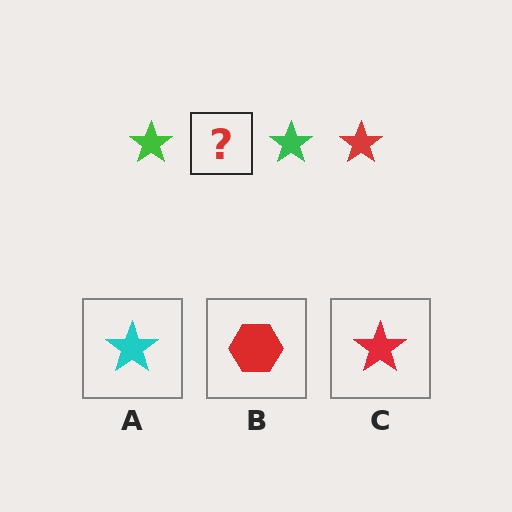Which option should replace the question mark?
Option C.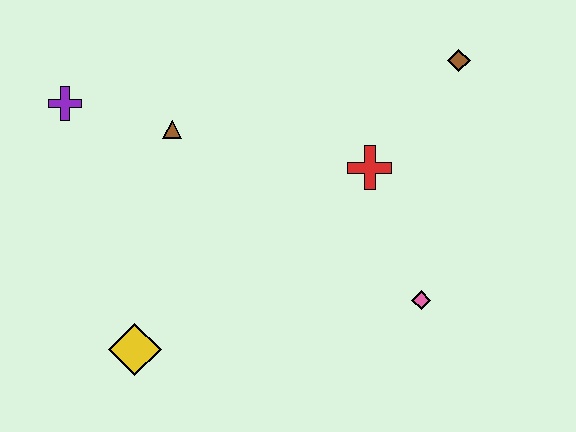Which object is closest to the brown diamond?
The red cross is closest to the brown diamond.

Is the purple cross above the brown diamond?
No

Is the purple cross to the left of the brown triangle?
Yes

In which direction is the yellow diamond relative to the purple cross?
The yellow diamond is below the purple cross.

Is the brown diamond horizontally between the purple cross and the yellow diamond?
No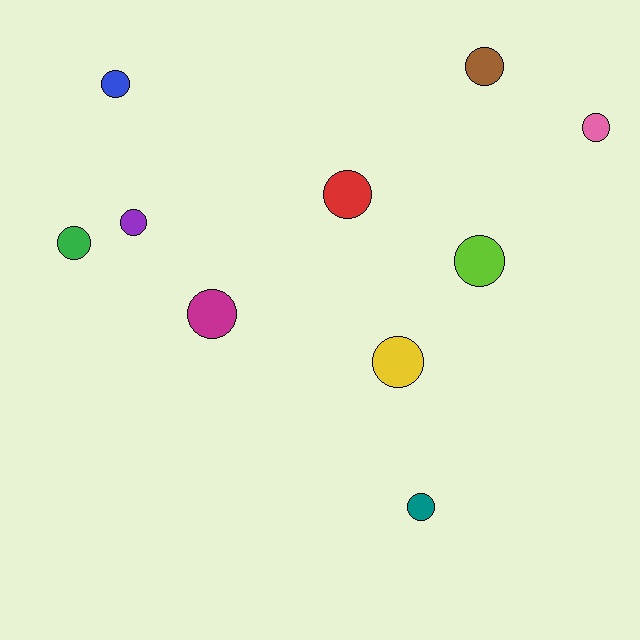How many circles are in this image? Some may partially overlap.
There are 10 circles.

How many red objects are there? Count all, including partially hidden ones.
There is 1 red object.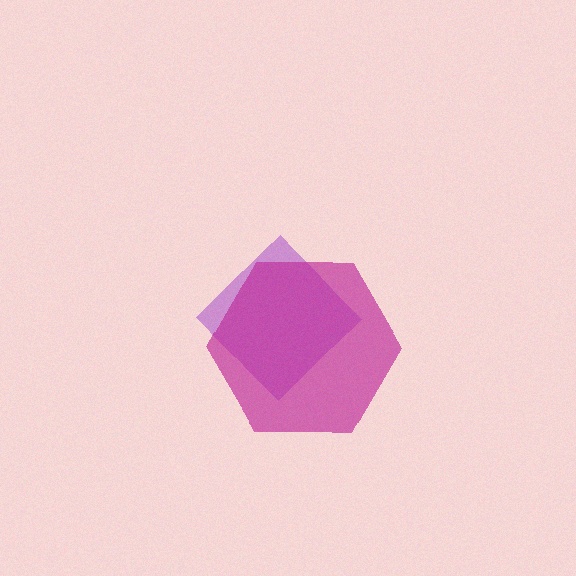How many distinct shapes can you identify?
There are 2 distinct shapes: a purple diamond, a magenta hexagon.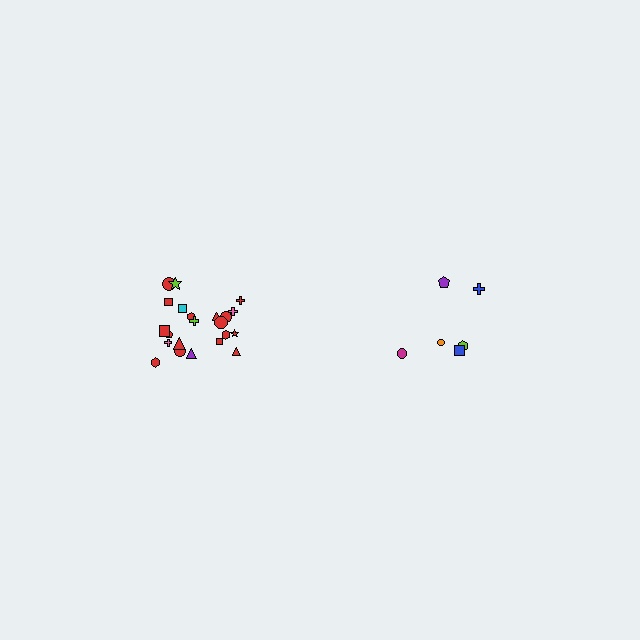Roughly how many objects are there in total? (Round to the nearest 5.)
Roughly 30 objects in total.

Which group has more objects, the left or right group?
The left group.